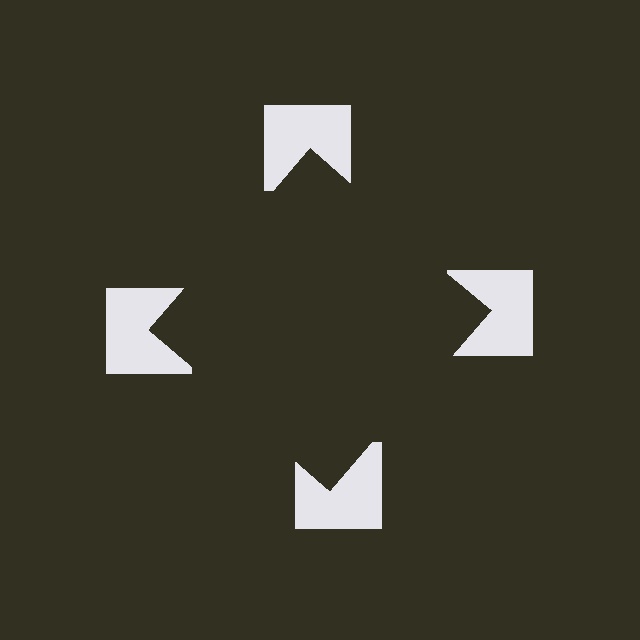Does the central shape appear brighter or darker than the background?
It typically appears slightly darker than the background, even though no actual brightness change is drawn.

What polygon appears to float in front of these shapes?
An illusory square — its edges are inferred from the aligned wedge cuts in the notched squares, not physically drawn.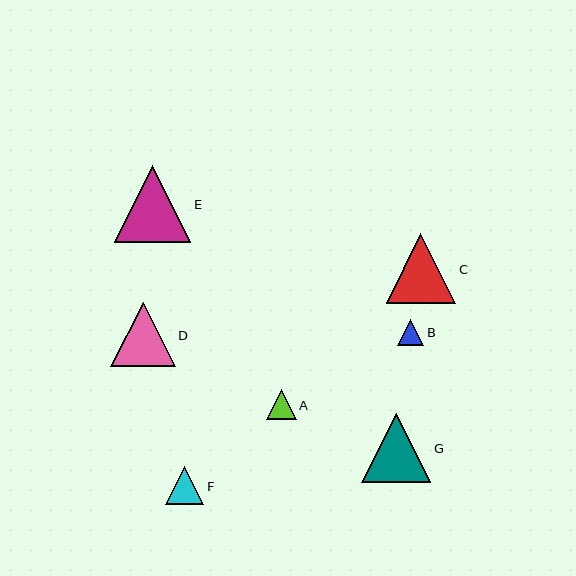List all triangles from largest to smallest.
From largest to smallest: E, C, G, D, F, A, B.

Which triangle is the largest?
Triangle E is the largest with a size of approximately 76 pixels.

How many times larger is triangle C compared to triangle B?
Triangle C is approximately 2.6 times the size of triangle B.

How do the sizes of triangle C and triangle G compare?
Triangle C and triangle G are approximately the same size.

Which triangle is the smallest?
Triangle B is the smallest with a size of approximately 26 pixels.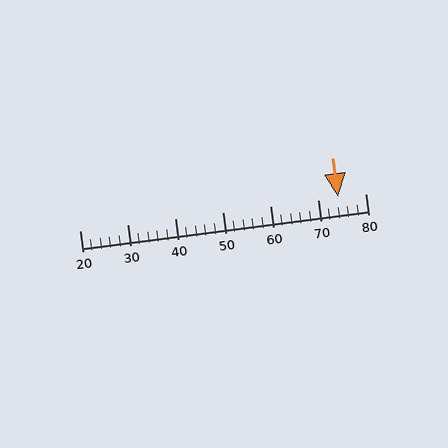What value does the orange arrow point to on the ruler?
The orange arrow points to approximately 74.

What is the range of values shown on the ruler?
The ruler shows values from 20 to 80.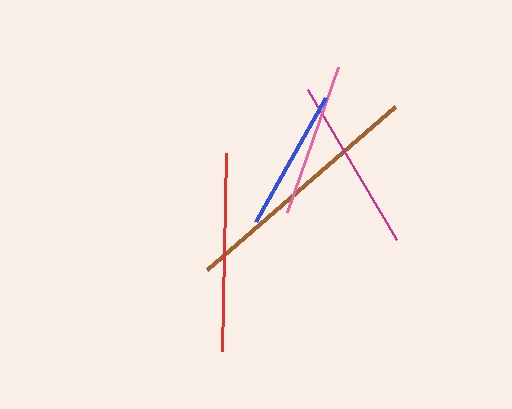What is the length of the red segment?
The red segment is approximately 198 pixels long.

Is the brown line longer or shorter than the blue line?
The brown line is longer than the blue line.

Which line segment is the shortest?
The blue line is the shortest at approximately 143 pixels.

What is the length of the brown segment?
The brown segment is approximately 249 pixels long.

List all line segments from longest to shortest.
From longest to shortest: brown, red, magenta, pink, blue.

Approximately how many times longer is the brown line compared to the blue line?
The brown line is approximately 1.7 times the length of the blue line.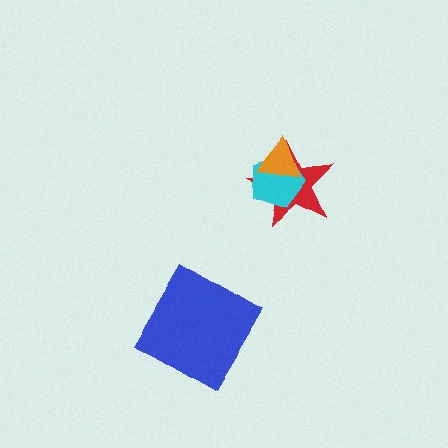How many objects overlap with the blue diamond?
0 objects overlap with the blue diamond.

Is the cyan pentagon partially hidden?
Yes, it is partially covered by another shape.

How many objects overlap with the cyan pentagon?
2 objects overlap with the cyan pentagon.